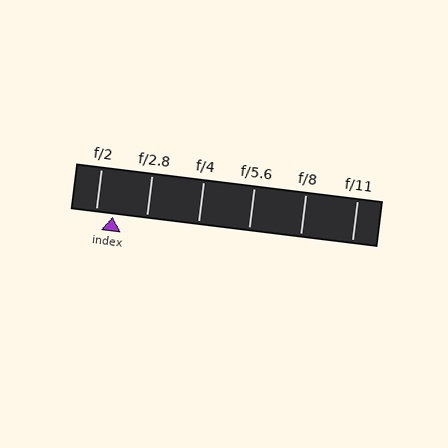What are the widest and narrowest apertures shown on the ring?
The widest aperture shown is f/2 and the narrowest is f/11.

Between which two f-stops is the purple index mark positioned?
The index mark is between f/2 and f/2.8.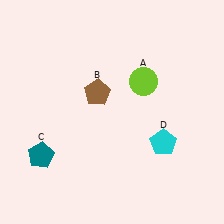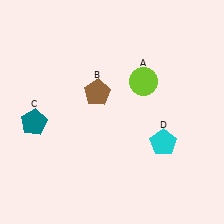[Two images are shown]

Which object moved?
The teal pentagon (C) moved up.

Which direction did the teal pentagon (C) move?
The teal pentagon (C) moved up.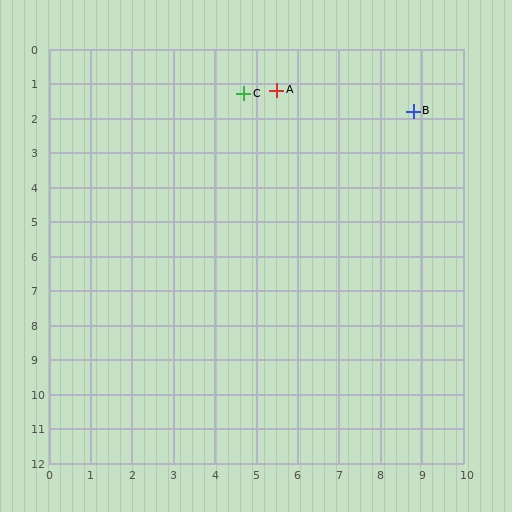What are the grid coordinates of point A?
Point A is at approximately (5.5, 1.2).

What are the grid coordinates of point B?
Point B is at approximately (8.8, 1.8).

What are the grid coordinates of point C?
Point C is at approximately (4.7, 1.3).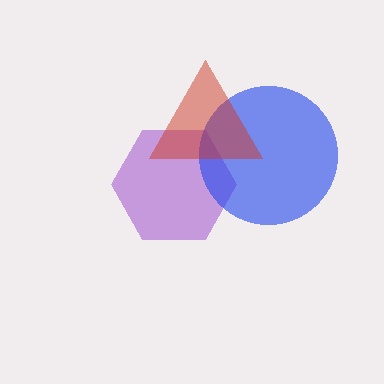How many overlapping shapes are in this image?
There are 3 overlapping shapes in the image.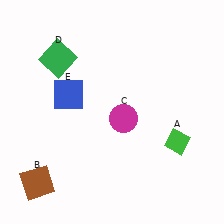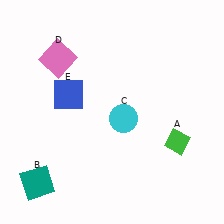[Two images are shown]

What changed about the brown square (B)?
In Image 1, B is brown. In Image 2, it changed to teal.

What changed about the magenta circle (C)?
In Image 1, C is magenta. In Image 2, it changed to cyan.